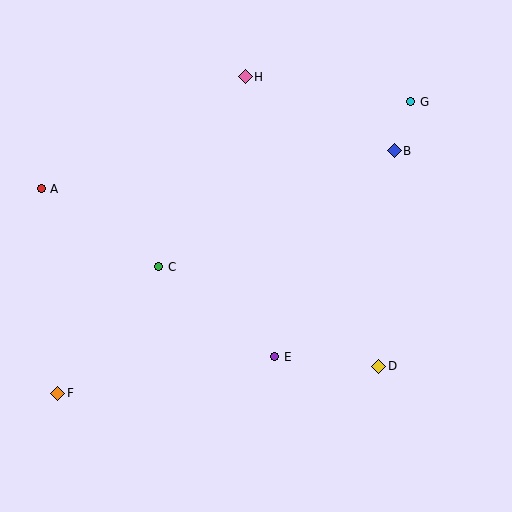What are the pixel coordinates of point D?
Point D is at (379, 366).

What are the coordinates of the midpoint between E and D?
The midpoint between E and D is at (327, 362).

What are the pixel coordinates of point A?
Point A is at (41, 189).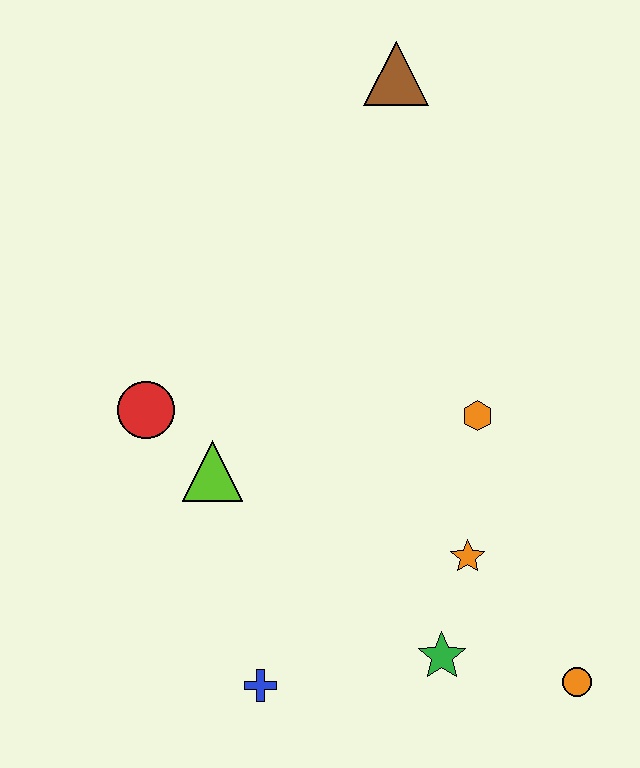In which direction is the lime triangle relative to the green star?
The lime triangle is to the left of the green star.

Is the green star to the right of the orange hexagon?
No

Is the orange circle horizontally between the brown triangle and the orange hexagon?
No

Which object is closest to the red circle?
The lime triangle is closest to the red circle.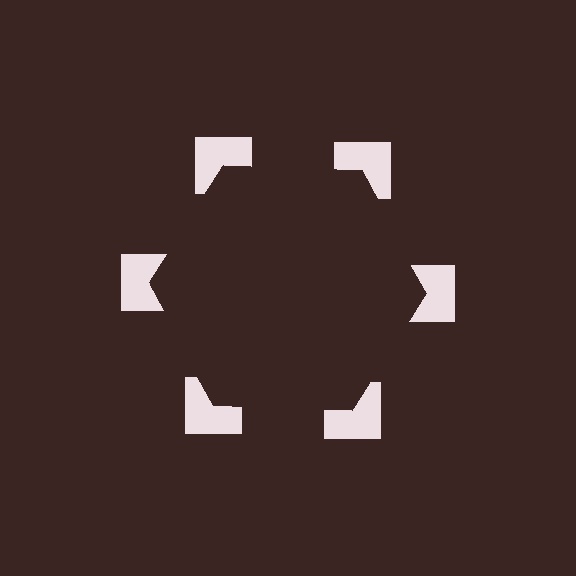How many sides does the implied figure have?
6 sides.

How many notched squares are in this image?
There are 6 — one at each vertex of the illusory hexagon.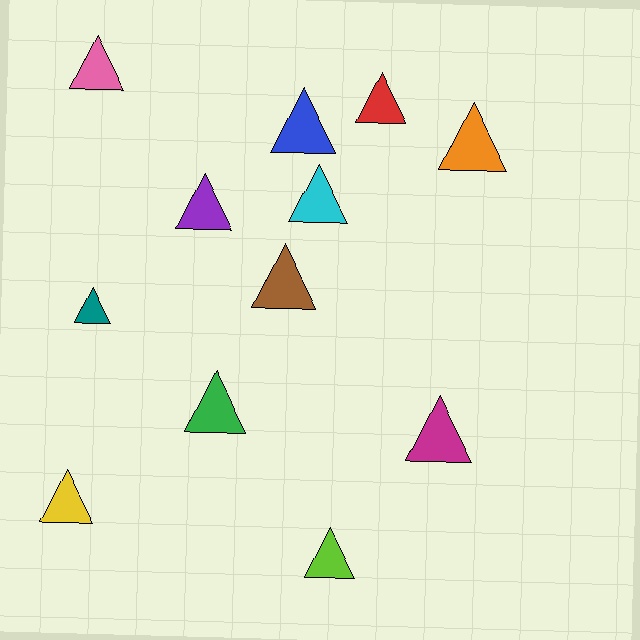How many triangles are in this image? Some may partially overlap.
There are 12 triangles.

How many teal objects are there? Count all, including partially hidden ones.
There is 1 teal object.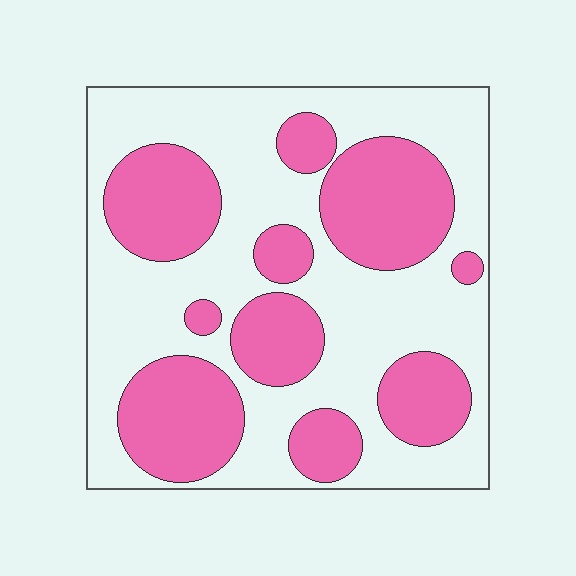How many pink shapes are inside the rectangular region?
10.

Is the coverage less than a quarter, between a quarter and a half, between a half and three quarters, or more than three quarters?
Between a quarter and a half.